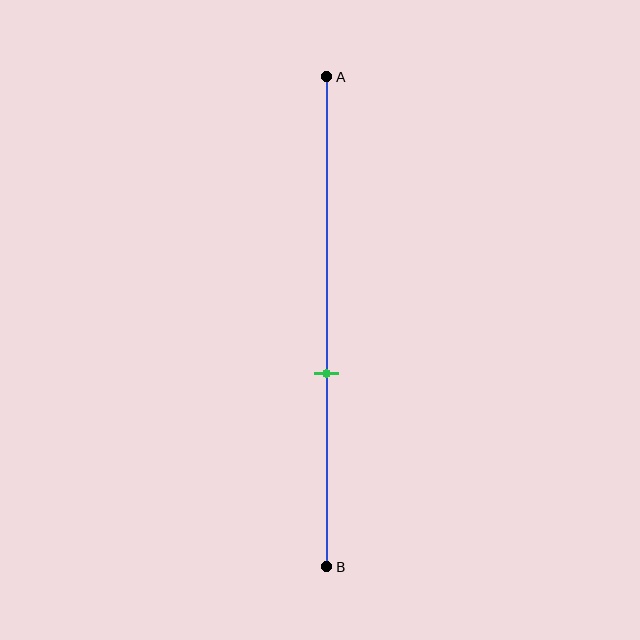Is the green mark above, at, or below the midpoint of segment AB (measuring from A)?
The green mark is below the midpoint of segment AB.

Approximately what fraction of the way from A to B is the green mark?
The green mark is approximately 60% of the way from A to B.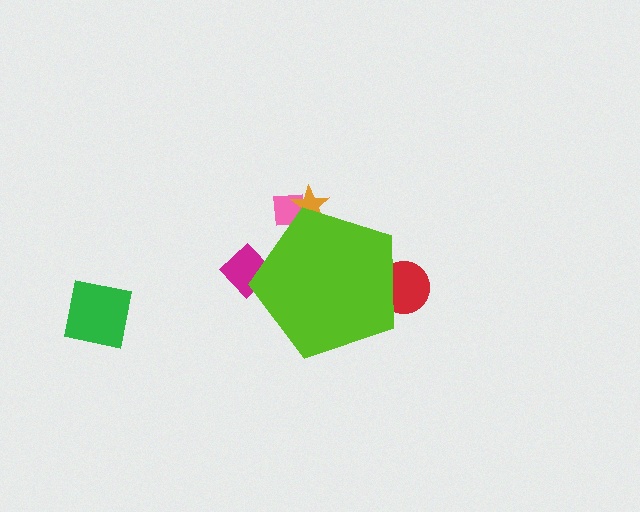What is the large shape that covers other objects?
A lime pentagon.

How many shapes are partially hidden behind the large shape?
4 shapes are partially hidden.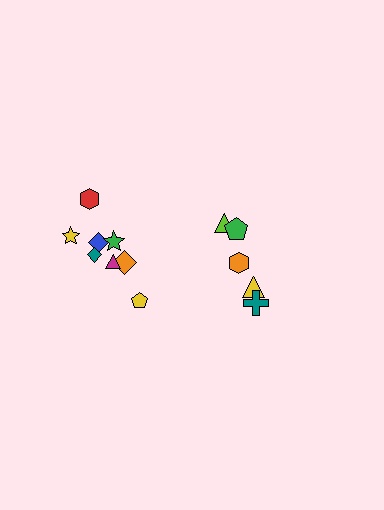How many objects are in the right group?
There are 5 objects.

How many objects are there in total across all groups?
There are 13 objects.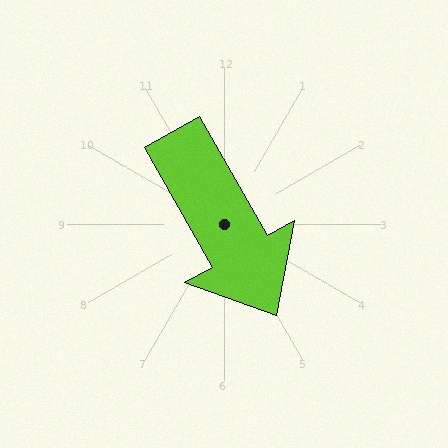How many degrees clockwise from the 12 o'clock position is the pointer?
Approximately 150 degrees.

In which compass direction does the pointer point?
Southeast.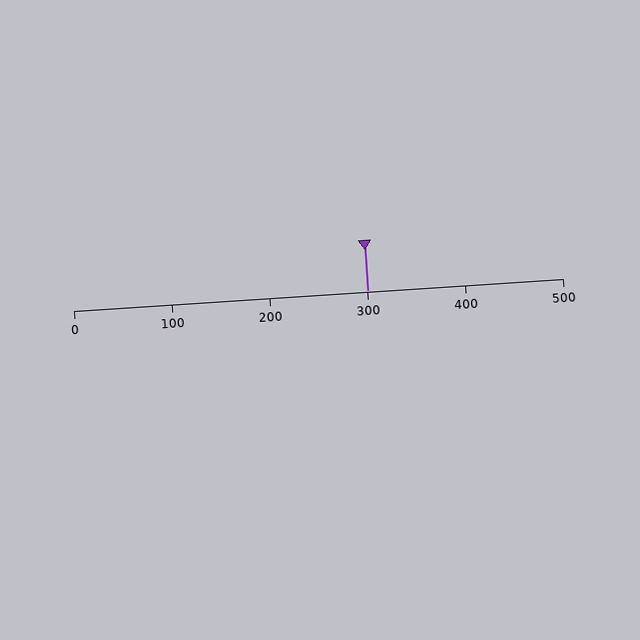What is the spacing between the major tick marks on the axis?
The major ticks are spaced 100 apart.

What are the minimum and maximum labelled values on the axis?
The axis runs from 0 to 500.